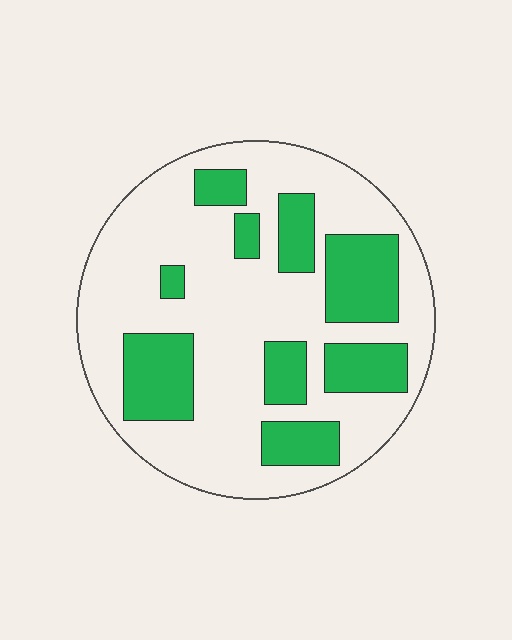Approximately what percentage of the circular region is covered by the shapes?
Approximately 30%.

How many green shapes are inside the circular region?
9.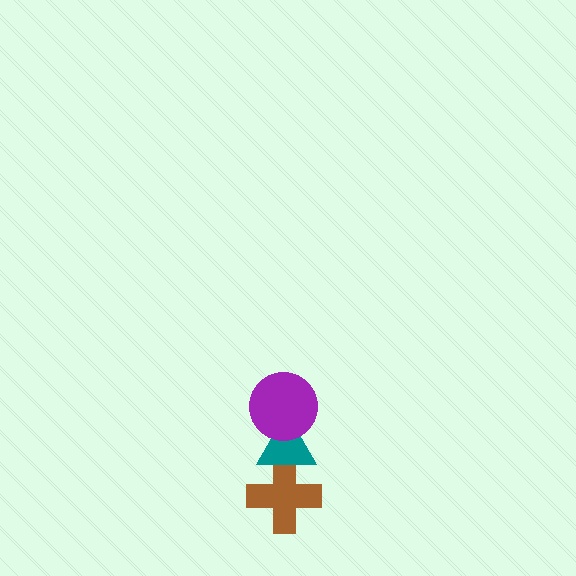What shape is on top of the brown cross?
The teal triangle is on top of the brown cross.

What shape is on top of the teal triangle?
The purple circle is on top of the teal triangle.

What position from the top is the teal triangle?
The teal triangle is 2nd from the top.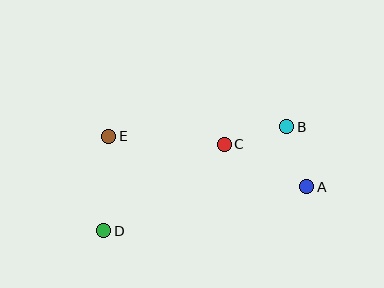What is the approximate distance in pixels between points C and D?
The distance between C and D is approximately 148 pixels.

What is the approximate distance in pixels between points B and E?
The distance between B and E is approximately 178 pixels.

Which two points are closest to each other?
Points A and B are closest to each other.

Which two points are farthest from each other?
Points B and D are farthest from each other.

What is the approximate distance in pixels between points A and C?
The distance between A and C is approximately 93 pixels.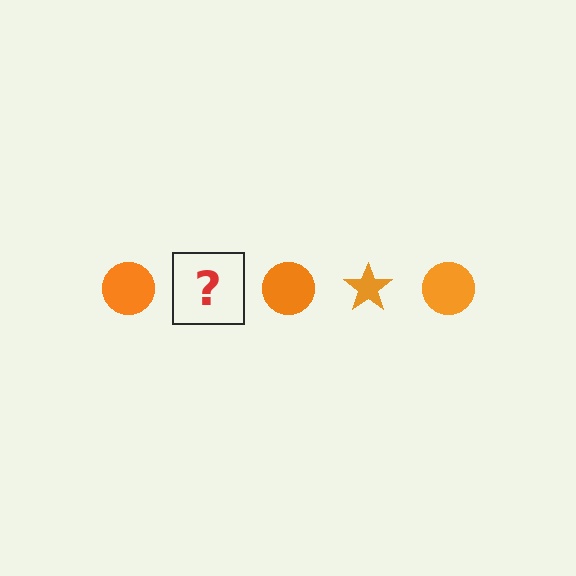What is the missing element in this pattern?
The missing element is an orange star.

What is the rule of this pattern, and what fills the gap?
The rule is that the pattern cycles through circle, star shapes in orange. The gap should be filled with an orange star.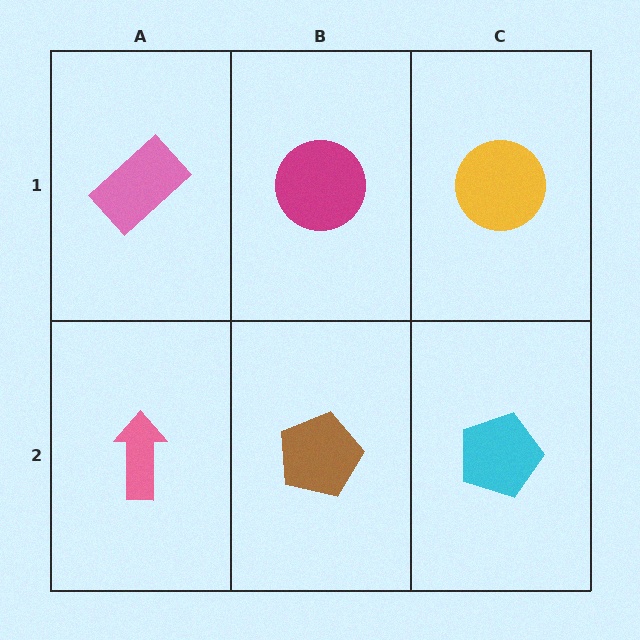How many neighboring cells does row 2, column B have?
3.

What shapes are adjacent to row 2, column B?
A magenta circle (row 1, column B), a pink arrow (row 2, column A), a cyan pentagon (row 2, column C).